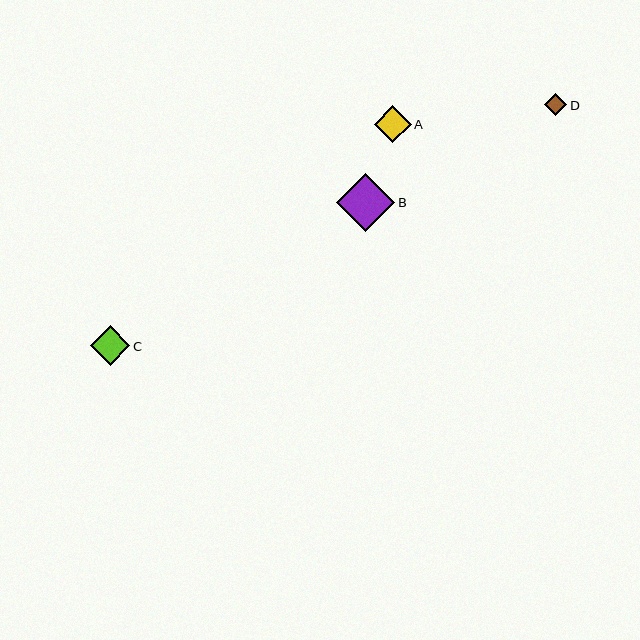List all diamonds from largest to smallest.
From largest to smallest: B, C, A, D.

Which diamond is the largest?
Diamond B is the largest with a size of approximately 58 pixels.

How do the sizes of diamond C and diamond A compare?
Diamond C and diamond A are approximately the same size.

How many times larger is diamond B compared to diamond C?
Diamond B is approximately 1.5 times the size of diamond C.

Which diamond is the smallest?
Diamond D is the smallest with a size of approximately 23 pixels.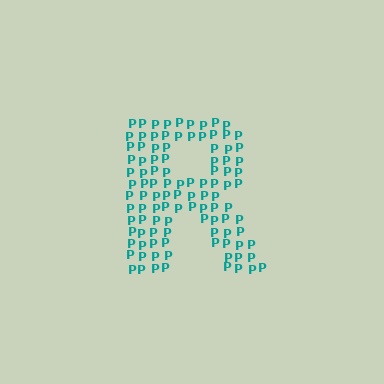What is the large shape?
The large shape is the letter R.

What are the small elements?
The small elements are letter P's.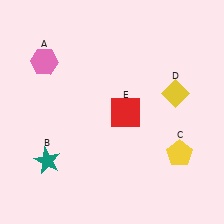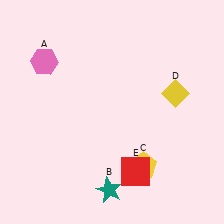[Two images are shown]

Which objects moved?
The objects that moved are: the teal star (B), the yellow pentagon (C), the red square (E).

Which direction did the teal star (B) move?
The teal star (B) moved right.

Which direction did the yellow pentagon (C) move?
The yellow pentagon (C) moved left.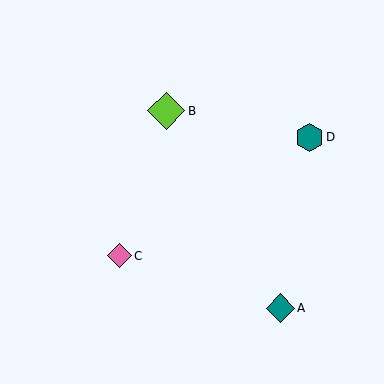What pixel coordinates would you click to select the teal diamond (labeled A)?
Click at (280, 308) to select the teal diamond A.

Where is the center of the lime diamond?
The center of the lime diamond is at (166, 111).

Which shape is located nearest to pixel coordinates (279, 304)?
The teal diamond (labeled A) at (280, 308) is nearest to that location.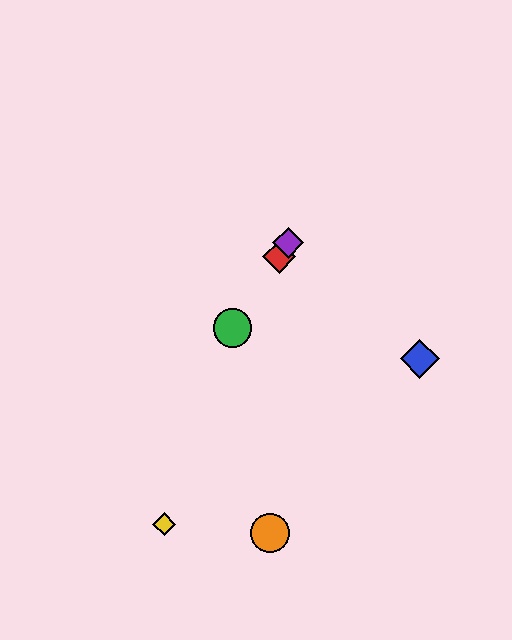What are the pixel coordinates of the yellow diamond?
The yellow diamond is at (164, 524).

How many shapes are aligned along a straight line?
3 shapes (the red diamond, the green circle, the purple diamond) are aligned along a straight line.